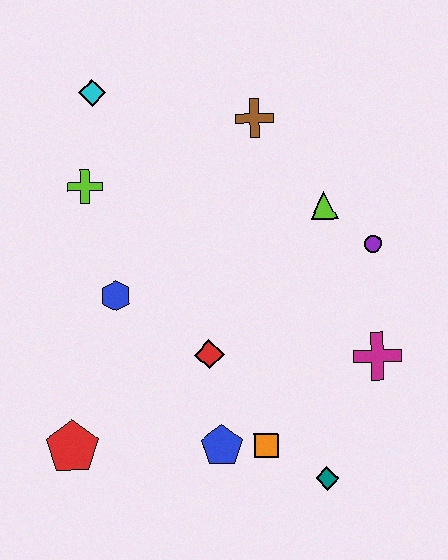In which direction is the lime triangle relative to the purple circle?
The lime triangle is to the left of the purple circle.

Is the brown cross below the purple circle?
No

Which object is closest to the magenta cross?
The purple circle is closest to the magenta cross.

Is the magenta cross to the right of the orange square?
Yes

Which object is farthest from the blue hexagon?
The teal diamond is farthest from the blue hexagon.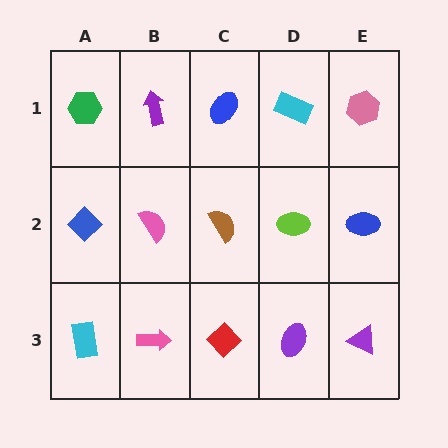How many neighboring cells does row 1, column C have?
3.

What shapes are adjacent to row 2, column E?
A pink hexagon (row 1, column E), a purple triangle (row 3, column E), a lime ellipse (row 2, column D).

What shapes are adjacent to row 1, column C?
A brown semicircle (row 2, column C), a purple arrow (row 1, column B), a cyan rectangle (row 1, column D).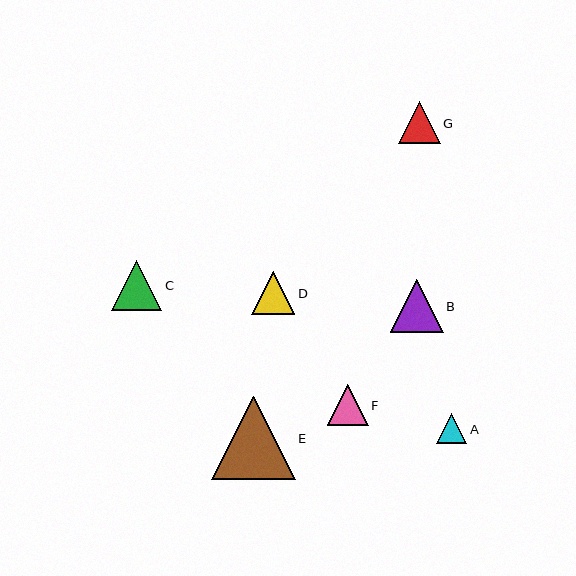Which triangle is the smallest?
Triangle A is the smallest with a size of approximately 30 pixels.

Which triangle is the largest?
Triangle E is the largest with a size of approximately 84 pixels.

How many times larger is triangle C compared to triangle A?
Triangle C is approximately 1.7 times the size of triangle A.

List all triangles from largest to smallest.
From largest to smallest: E, B, C, D, G, F, A.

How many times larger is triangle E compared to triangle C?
Triangle E is approximately 1.7 times the size of triangle C.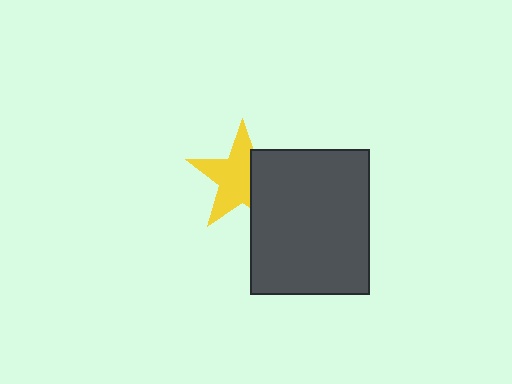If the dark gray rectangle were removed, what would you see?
You would see the complete yellow star.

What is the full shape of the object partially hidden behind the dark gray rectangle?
The partially hidden object is a yellow star.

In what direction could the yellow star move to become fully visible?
The yellow star could move left. That would shift it out from behind the dark gray rectangle entirely.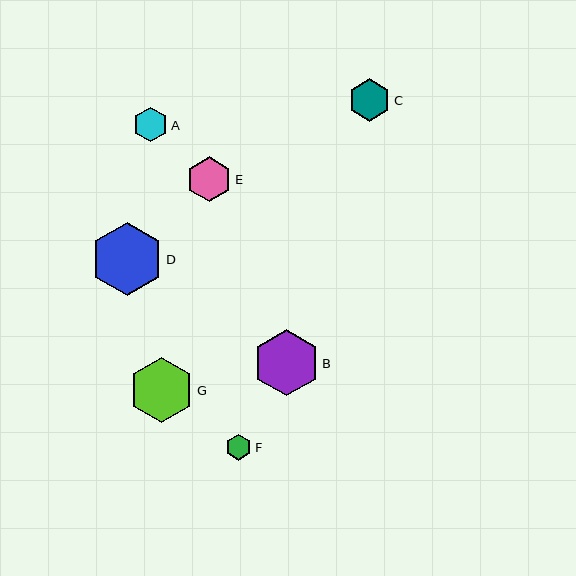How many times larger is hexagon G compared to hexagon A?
Hexagon G is approximately 1.9 times the size of hexagon A.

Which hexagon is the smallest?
Hexagon F is the smallest with a size of approximately 26 pixels.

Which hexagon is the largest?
Hexagon D is the largest with a size of approximately 72 pixels.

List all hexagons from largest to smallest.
From largest to smallest: D, B, G, E, C, A, F.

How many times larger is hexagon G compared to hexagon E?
Hexagon G is approximately 1.4 times the size of hexagon E.